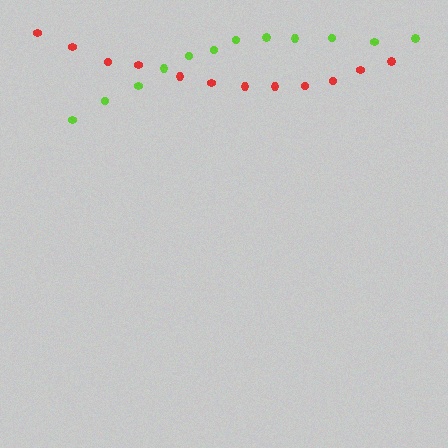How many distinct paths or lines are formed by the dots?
There are 2 distinct paths.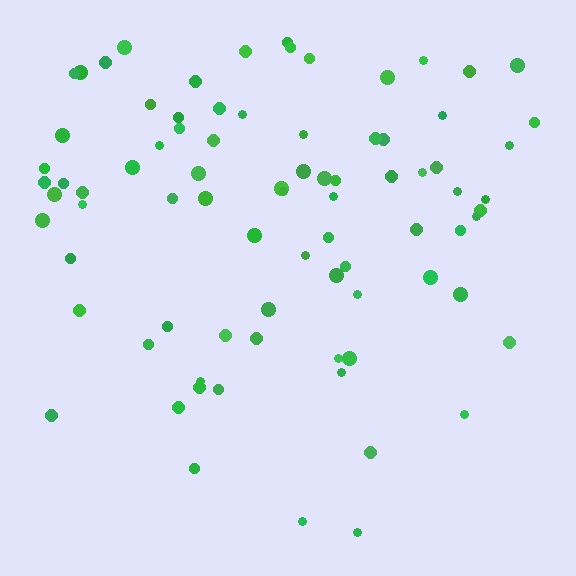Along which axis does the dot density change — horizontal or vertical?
Vertical.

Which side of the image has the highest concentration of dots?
The top.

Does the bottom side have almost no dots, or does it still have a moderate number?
Still a moderate number, just noticeably fewer than the top.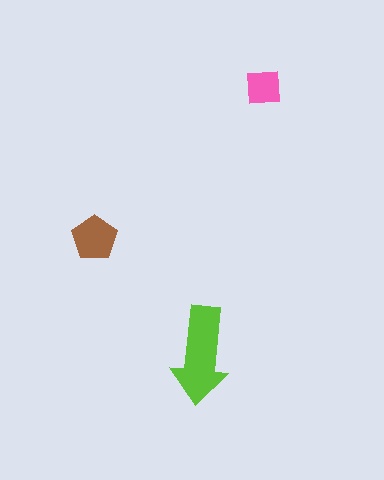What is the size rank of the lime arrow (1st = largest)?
1st.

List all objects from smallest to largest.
The pink square, the brown pentagon, the lime arrow.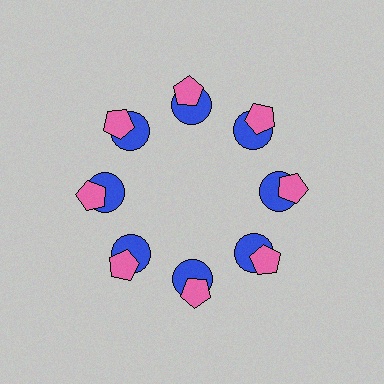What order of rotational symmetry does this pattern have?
This pattern has 8-fold rotational symmetry.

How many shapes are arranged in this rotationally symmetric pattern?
There are 16 shapes, arranged in 8 groups of 2.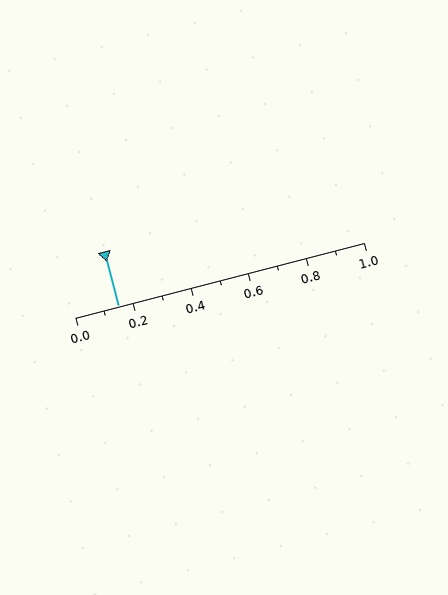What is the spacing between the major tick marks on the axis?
The major ticks are spaced 0.2 apart.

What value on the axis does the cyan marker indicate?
The marker indicates approximately 0.15.